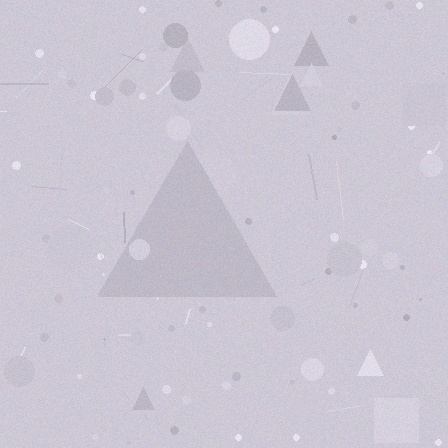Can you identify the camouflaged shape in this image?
The camouflaged shape is a triangle.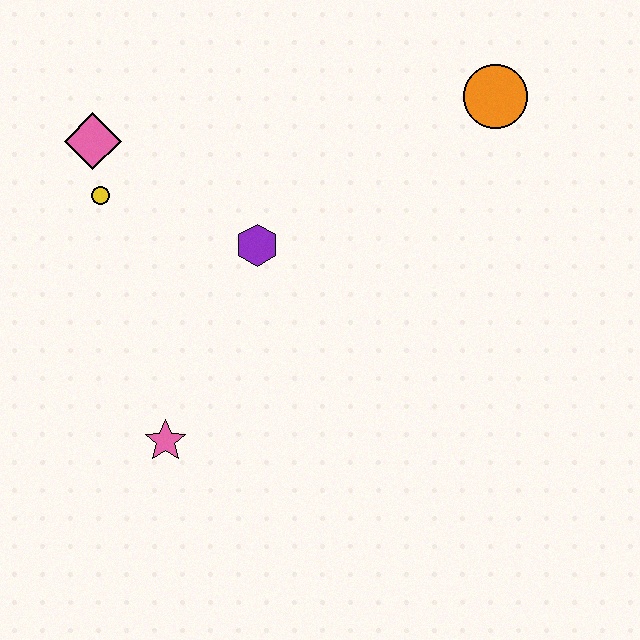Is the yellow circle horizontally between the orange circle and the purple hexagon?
No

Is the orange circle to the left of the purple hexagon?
No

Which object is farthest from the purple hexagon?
The orange circle is farthest from the purple hexagon.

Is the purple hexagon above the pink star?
Yes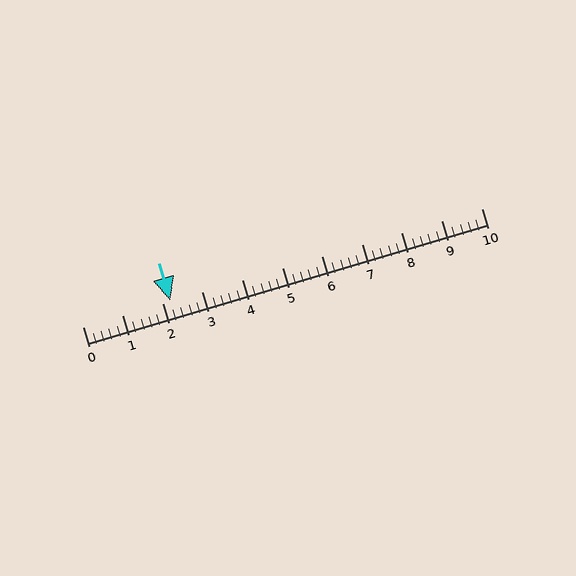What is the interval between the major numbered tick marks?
The major tick marks are spaced 1 units apart.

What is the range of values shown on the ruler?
The ruler shows values from 0 to 10.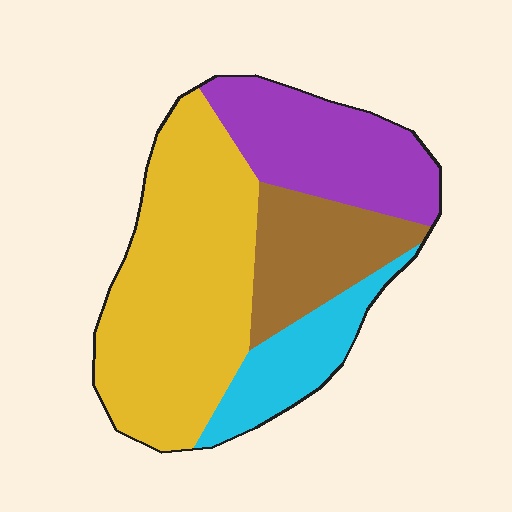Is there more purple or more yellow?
Yellow.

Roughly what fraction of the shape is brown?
Brown takes up between a sixth and a third of the shape.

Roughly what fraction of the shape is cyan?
Cyan covers around 15% of the shape.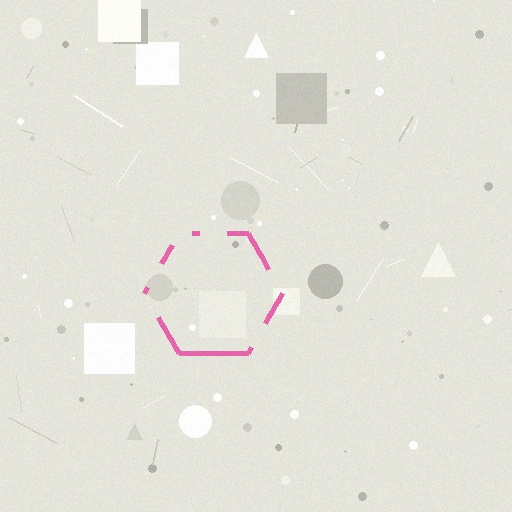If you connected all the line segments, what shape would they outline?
They would outline a hexagon.